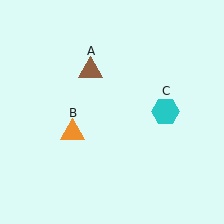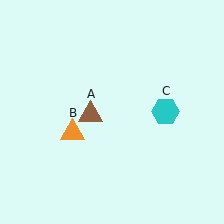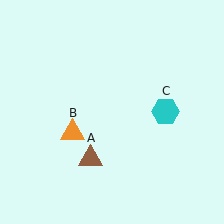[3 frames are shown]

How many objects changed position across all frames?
1 object changed position: brown triangle (object A).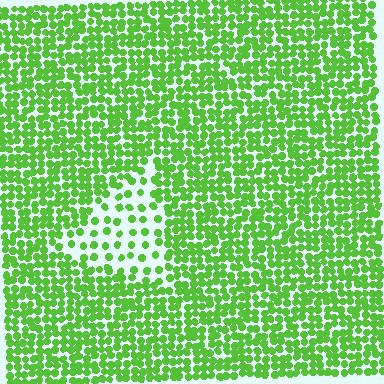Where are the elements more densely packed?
The elements are more densely packed outside the triangle boundary.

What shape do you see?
I see a triangle.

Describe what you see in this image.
The image contains small lime elements arranged at two different densities. A triangle-shaped region is visible where the elements are less densely packed than the surrounding area.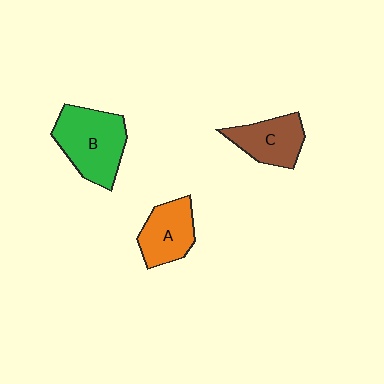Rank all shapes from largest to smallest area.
From largest to smallest: B (green), A (orange), C (brown).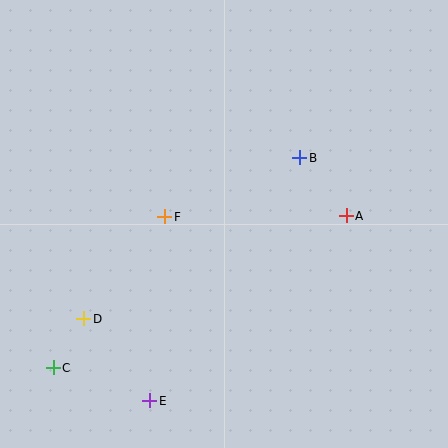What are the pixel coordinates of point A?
Point A is at (346, 216).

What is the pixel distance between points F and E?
The distance between F and E is 185 pixels.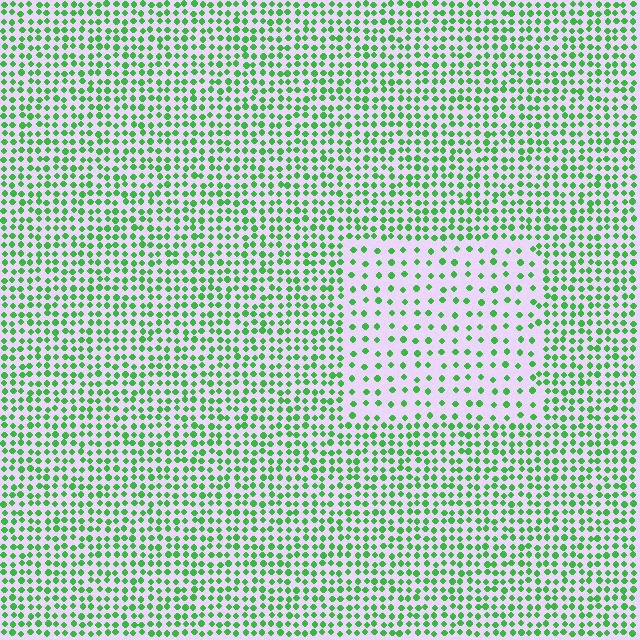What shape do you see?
I see a rectangle.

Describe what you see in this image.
The image contains small green elements arranged at two different densities. A rectangle-shaped region is visible where the elements are less densely packed than the surrounding area.